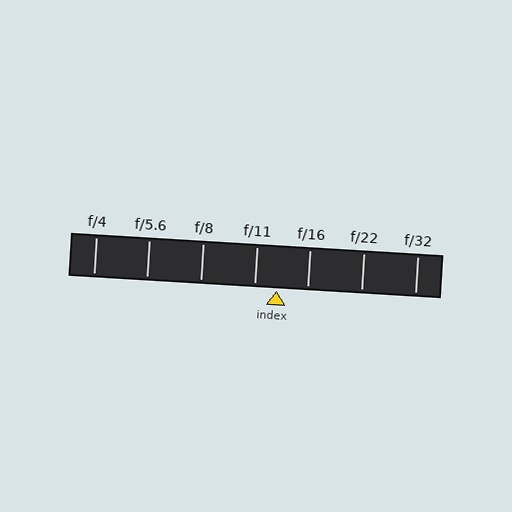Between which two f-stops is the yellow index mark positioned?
The index mark is between f/11 and f/16.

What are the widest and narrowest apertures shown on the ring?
The widest aperture shown is f/4 and the narrowest is f/32.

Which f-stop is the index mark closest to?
The index mark is closest to f/11.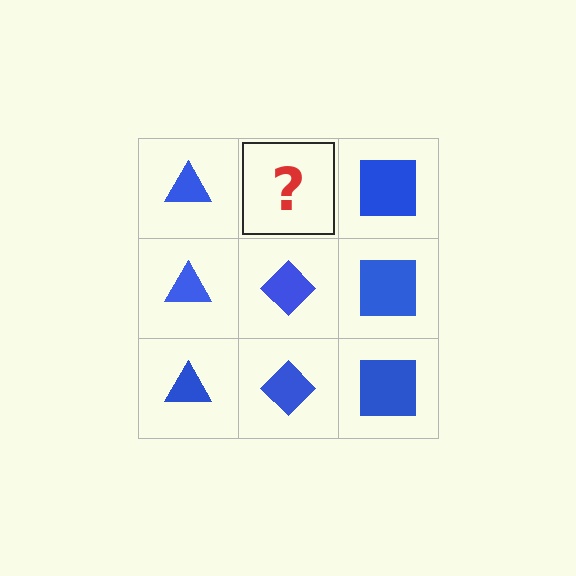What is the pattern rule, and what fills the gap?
The rule is that each column has a consistent shape. The gap should be filled with a blue diamond.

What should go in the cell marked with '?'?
The missing cell should contain a blue diamond.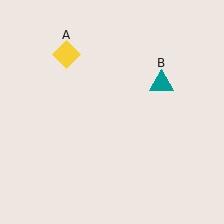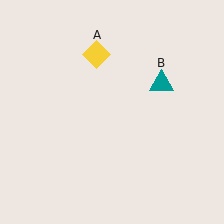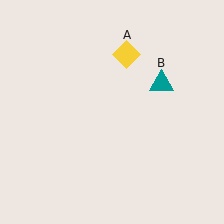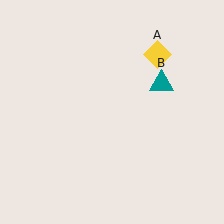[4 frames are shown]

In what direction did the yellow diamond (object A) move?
The yellow diamond (object A) moved right.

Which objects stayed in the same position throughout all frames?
Teal triangle (object B) remained stationary.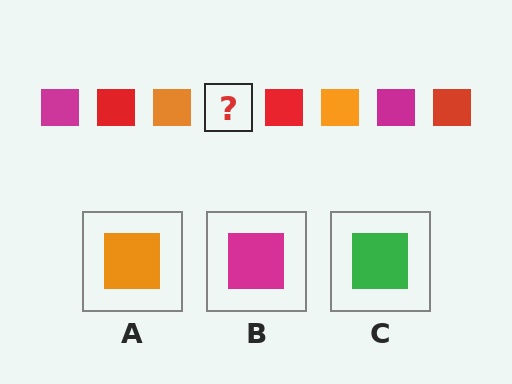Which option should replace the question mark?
Option B.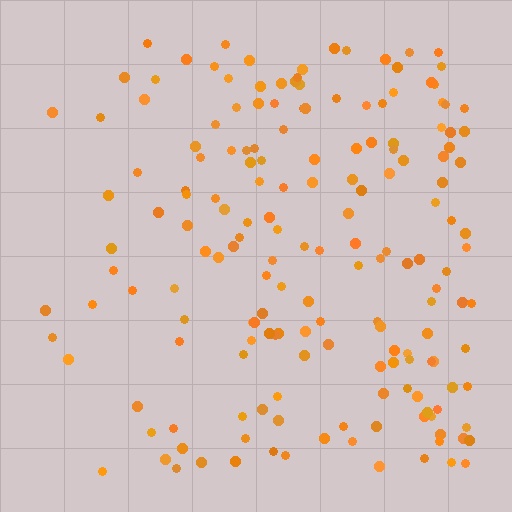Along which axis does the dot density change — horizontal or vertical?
Horizontal.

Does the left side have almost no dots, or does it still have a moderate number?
Still a moderate number, just noticeably fewer than the right.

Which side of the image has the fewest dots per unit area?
The left.